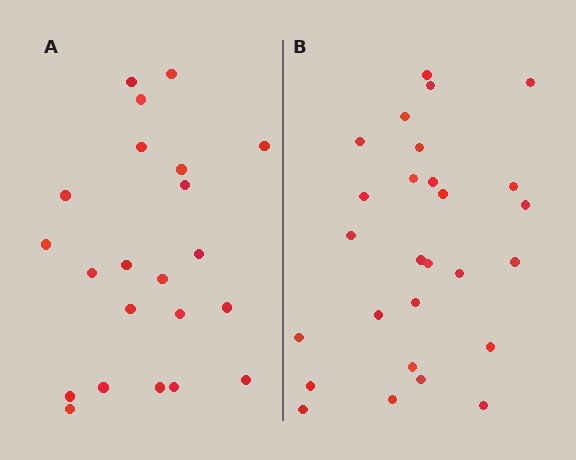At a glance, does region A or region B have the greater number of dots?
Region B (the right region) has more dots.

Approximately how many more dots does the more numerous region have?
Region B has about 5 more dots than region A.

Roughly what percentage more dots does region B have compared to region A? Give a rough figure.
About 25% more.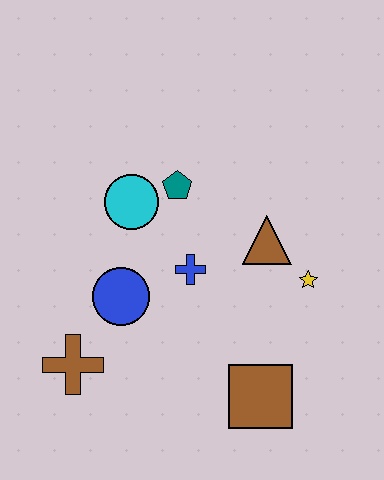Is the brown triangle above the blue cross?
Yes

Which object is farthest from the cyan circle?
The brown square is farthest from the cyan circle.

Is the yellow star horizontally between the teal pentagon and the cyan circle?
No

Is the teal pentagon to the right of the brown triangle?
No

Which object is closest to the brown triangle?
The yellow star is closest to the brown triangle.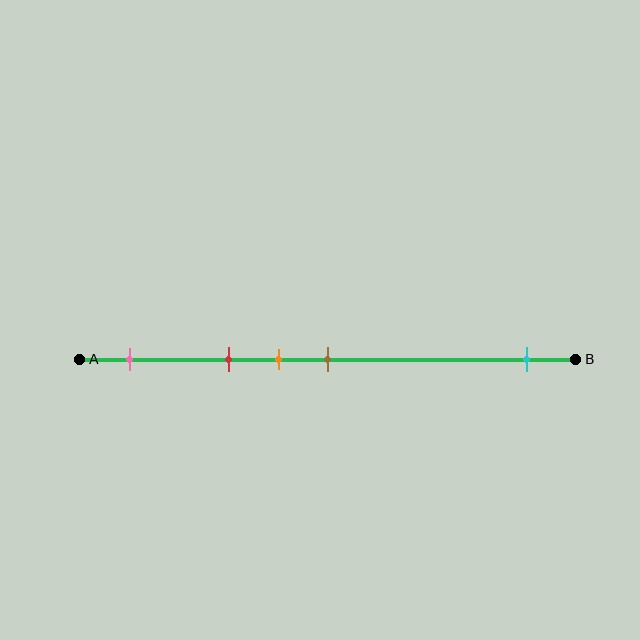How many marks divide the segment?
There are 5 marks dividing the segment.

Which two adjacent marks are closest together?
The orange and brown marks are the closest adjacent pair.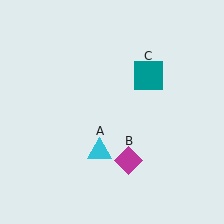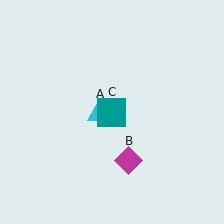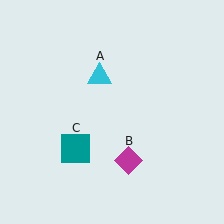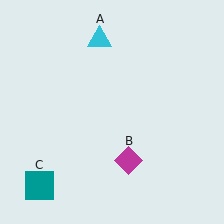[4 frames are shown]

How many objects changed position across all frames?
2 objects changed position: cyan triangle (object A), teal square (object C).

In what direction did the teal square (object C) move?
The teal square (object C) moved down and to the left.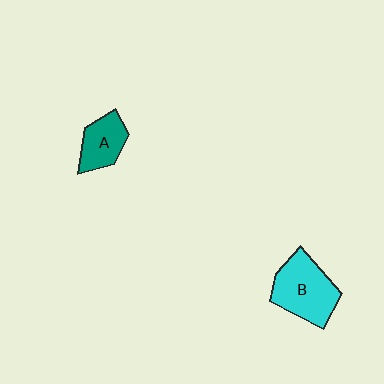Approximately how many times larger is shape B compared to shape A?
Approximately 1.6 times.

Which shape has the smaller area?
Shape A (teal).